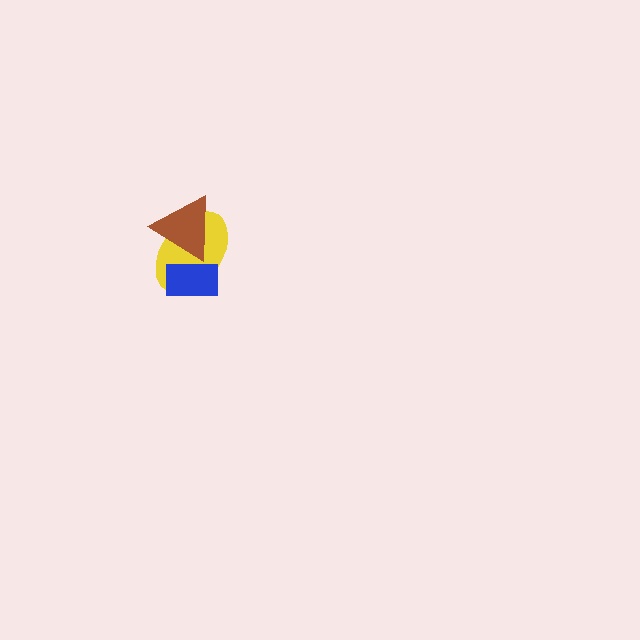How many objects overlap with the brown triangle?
2 objects overlap with the brown triangle.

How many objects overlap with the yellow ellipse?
2 objects overlap with the yellow ellipse.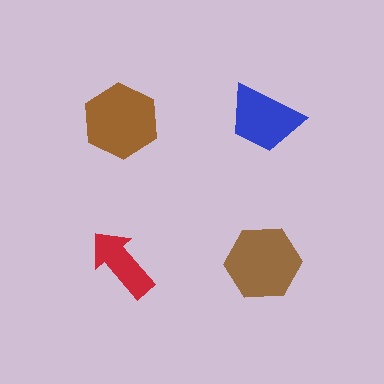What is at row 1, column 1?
A brown hexagon.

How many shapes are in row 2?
2 shapes.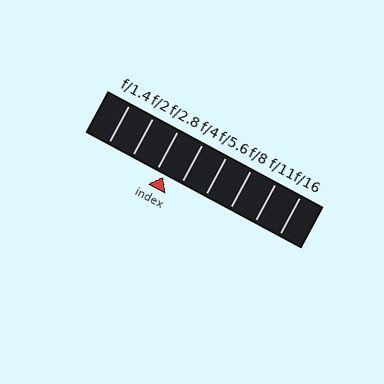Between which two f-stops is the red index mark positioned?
The index mark is between f/2.8 and f/4.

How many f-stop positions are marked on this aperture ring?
There are 8 f-stop positions marked.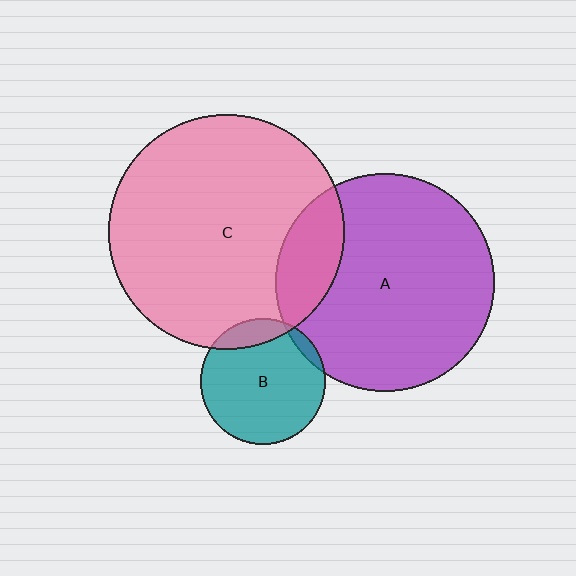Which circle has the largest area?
Circle C (pink).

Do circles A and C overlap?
Yes.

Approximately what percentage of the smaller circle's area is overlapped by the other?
Approximately 15%.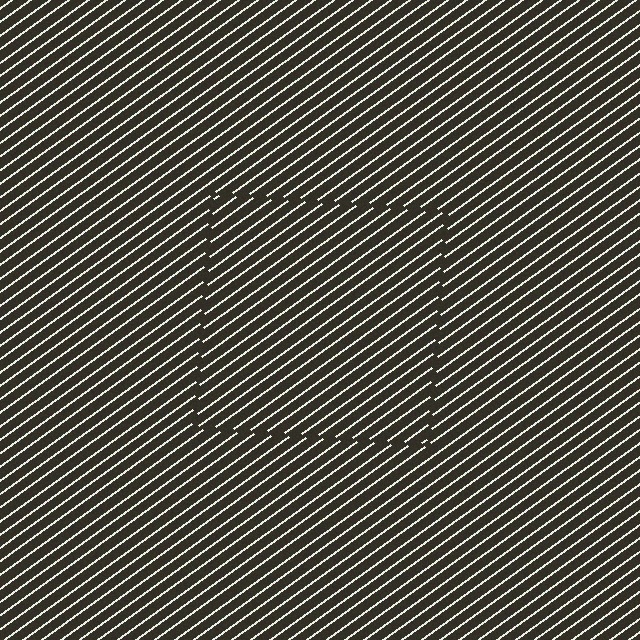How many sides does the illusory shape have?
4 sides — the line-ends trace a square.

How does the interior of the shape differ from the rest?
The interior of the shape contains the same grating, shifted by half a period — the contour is defined by the phase discontinuity where line-ends from the inner and outer gratings abut.